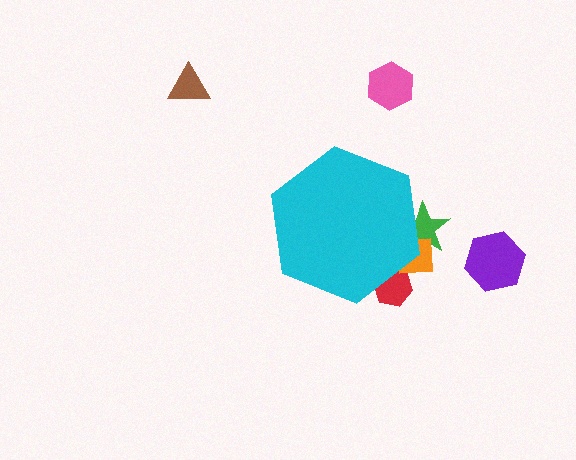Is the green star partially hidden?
Yes, the green star is partially hidden behind the cyan hexagon.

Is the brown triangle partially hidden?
No, the brown triangle is fully visible.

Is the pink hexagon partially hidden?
No, the pink hexagon is fully visible.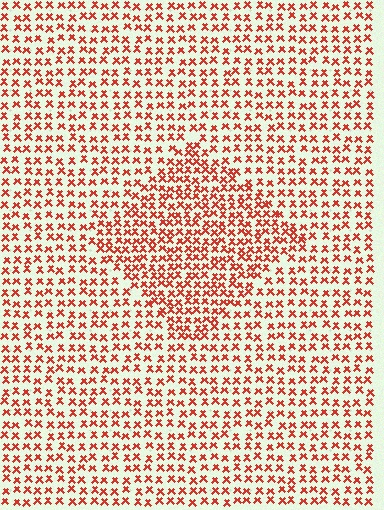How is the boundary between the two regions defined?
The boundary is defined by a change in element density (approximately 1.6x ratio). All elements are the same color, size, and shape.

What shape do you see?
I see a diamond.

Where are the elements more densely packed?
The elements are more densely packed inside the diamond boundary.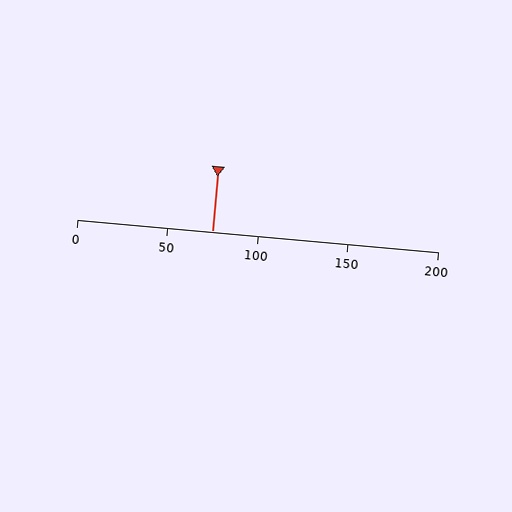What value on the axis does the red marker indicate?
The marker indicates approximately 75.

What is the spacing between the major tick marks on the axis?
The major ticks are spaced 50 apart.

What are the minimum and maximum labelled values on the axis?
The axis runs from 0 to 200.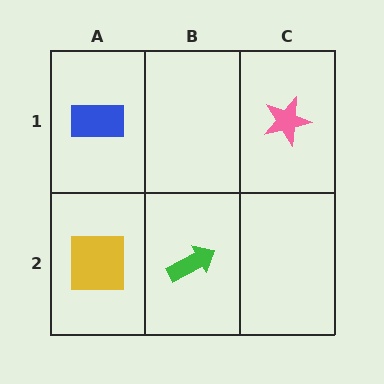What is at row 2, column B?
A green arrow.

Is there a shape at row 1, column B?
No, that cell is empty.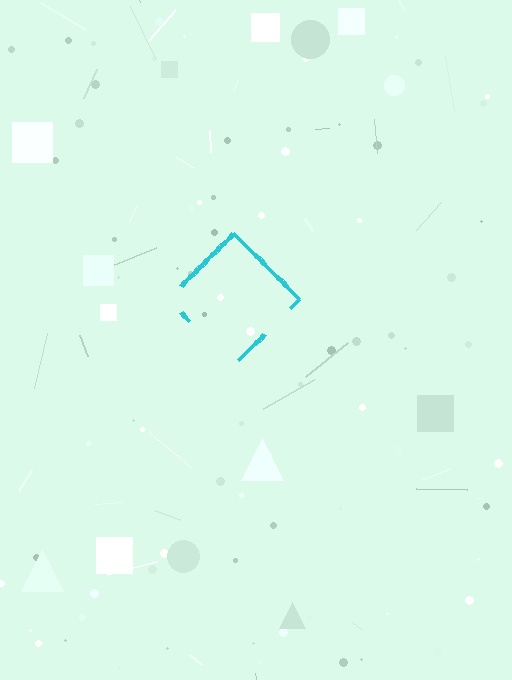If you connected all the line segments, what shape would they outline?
They would outline a diamond.